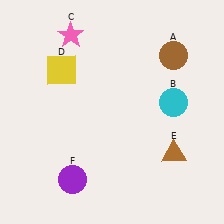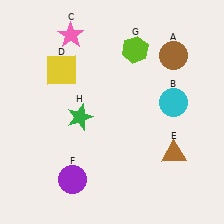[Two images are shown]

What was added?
A lime hexagon (G), a green star (H) were added in Image 2.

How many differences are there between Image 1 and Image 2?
There are 2 differences between the two images.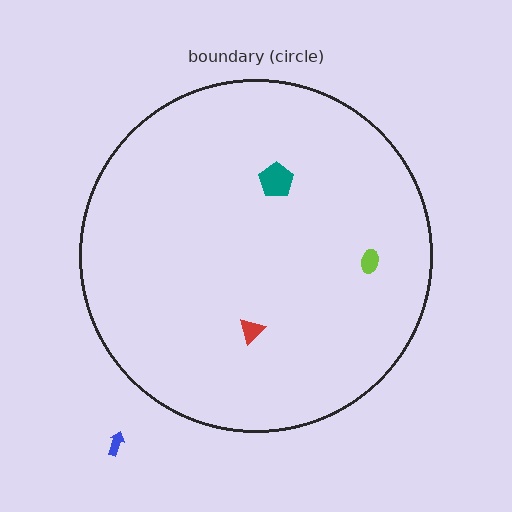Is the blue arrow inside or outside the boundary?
Outside.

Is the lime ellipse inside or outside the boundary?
Inside.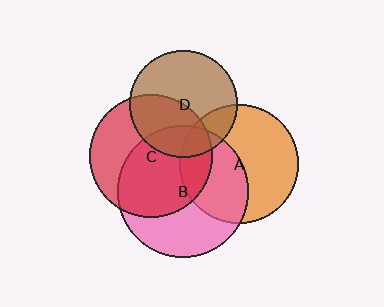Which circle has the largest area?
Circle B (pink).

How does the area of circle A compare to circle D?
Approximately 1.2 times.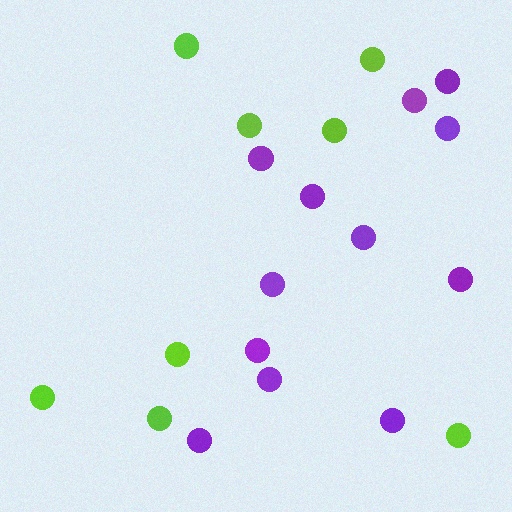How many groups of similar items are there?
There are 2 groups: one group of lime circles (8) and one group of purple circles (12).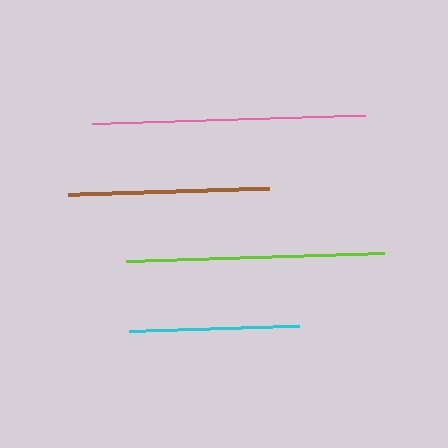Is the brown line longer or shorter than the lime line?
The lime line is longer than the brown line.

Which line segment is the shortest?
The cyan line is the shortest at approximately 170 pixels.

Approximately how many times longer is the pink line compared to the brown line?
The pink line is approximately 1.4 times the length of the brown line.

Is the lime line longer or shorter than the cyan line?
The lime line is longer than the cyan line.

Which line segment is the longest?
The pink line is the longest at approximately 273 pixels.